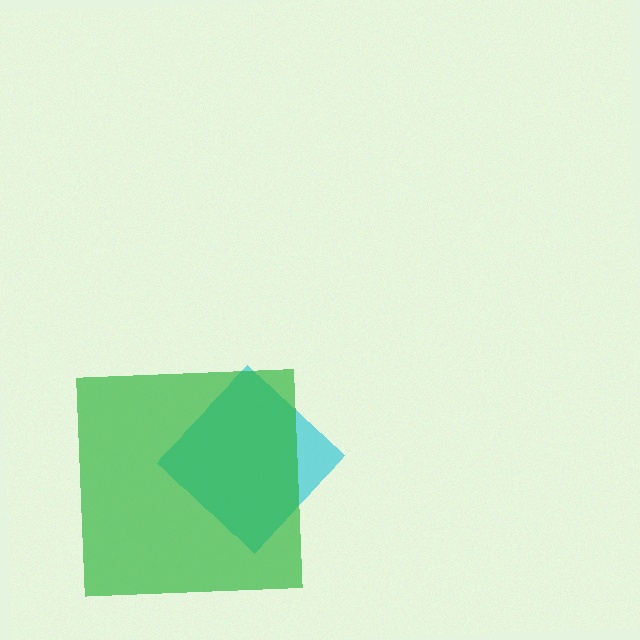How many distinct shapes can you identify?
There are 2 distinct shapes: a cyan diamond, a green square.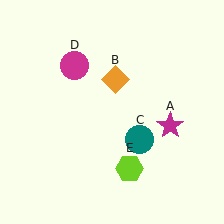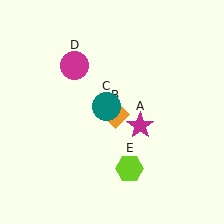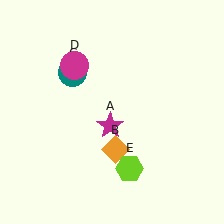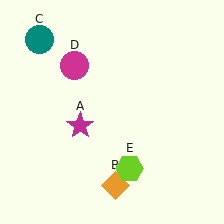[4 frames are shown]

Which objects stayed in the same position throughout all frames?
Magenta circle (object D) and lime hexagon (object E) remained stationary.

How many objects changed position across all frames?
3 objects changed position: magenta star (object A), orange diamond (object B), teal circle (object C).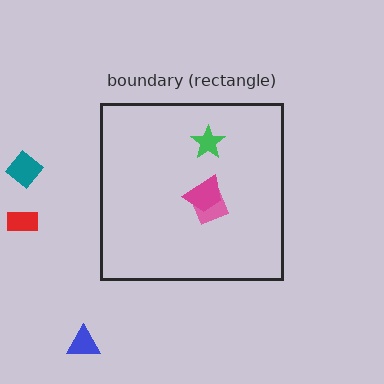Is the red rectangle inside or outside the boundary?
Outside.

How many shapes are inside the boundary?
3 inside, 3 outside.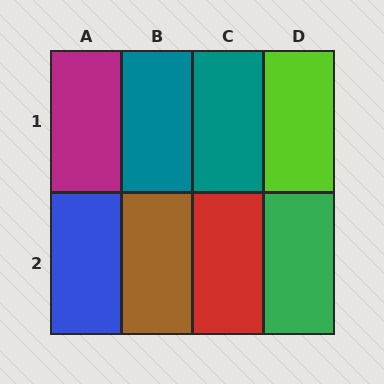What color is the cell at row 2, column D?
Green.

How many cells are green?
1 cell is green.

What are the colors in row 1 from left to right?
Magenta, teal, teal, lime.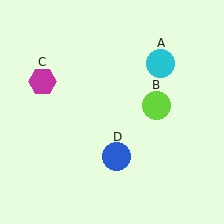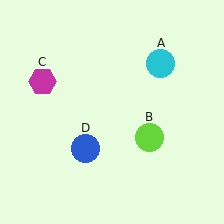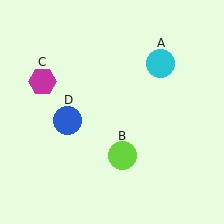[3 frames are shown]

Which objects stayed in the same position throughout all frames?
Cyan circle (object A) and magenta hexagon (object C) remained stationary.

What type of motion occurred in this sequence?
The lime circle (object B), blue circle (object D) rotated clockwise around the center of the scene.